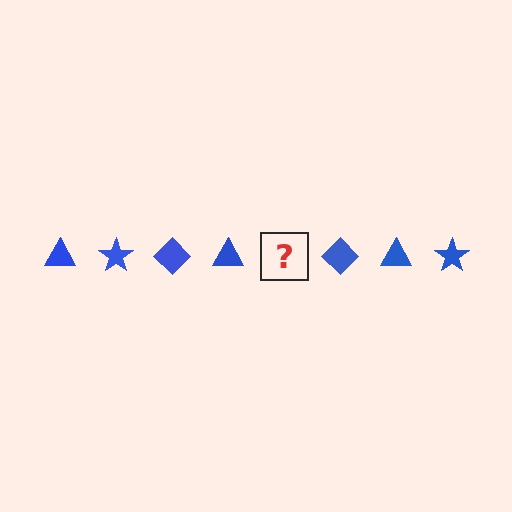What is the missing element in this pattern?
The missing element is a blue star.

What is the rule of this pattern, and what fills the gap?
The rule is that the pattern cycles through triangle, star, diamond shapes in blue. The gap should be filled with a blue star.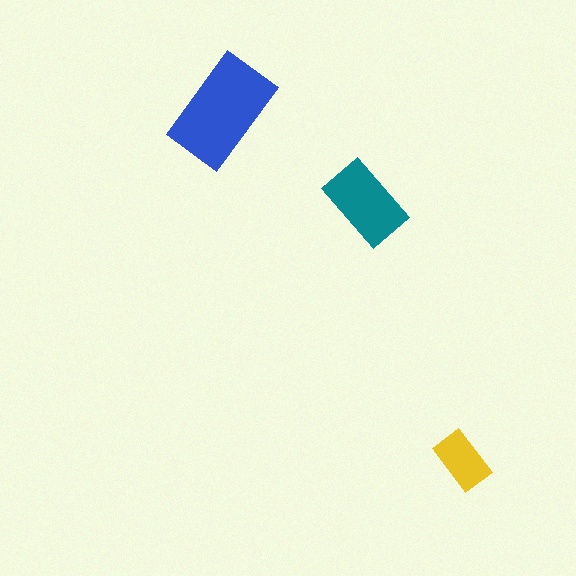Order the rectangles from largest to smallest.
the blue one, the teal one, the yellow one.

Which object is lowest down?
The yellow rectangle is bottommost.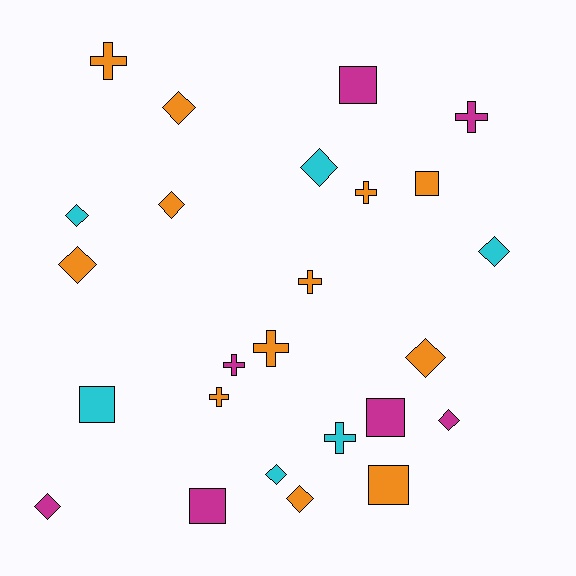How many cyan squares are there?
There is 1 cyan square.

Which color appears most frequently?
Orange, with 12 objects.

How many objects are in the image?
There are 25 objects.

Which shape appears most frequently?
Diamond, with 11 objects.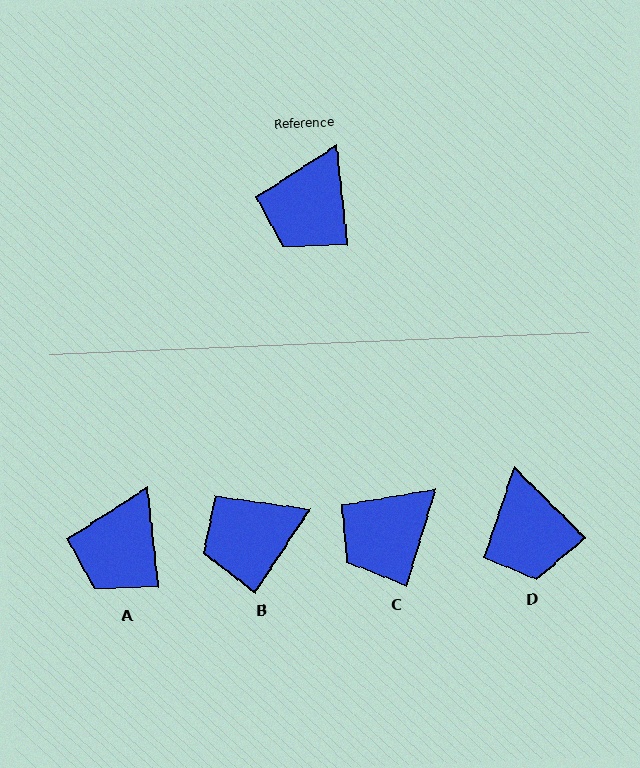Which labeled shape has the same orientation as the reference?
A.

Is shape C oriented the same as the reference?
No, it is off by about 23 degrees.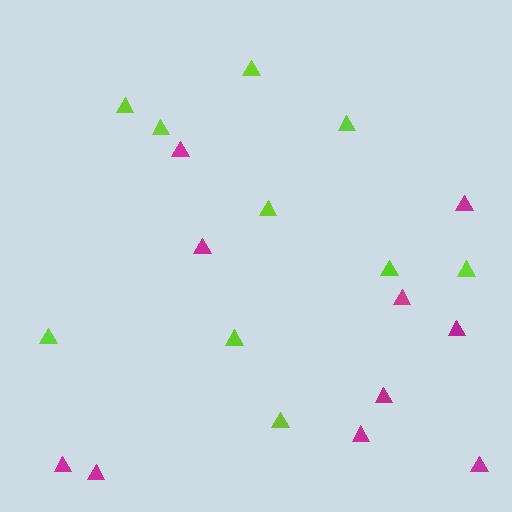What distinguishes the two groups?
There are 2 groups: one group of magenta triangles (10) and one group of lime triangles (10).